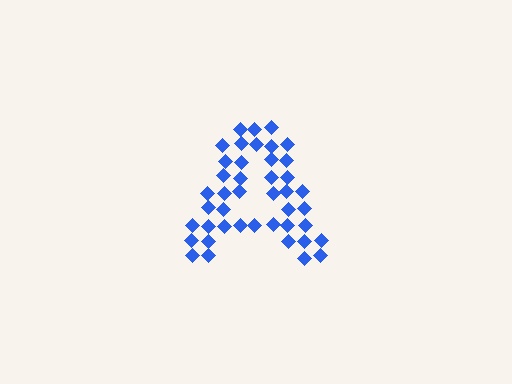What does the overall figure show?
The overall figure shows the letter A.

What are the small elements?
The small elements are diamonds.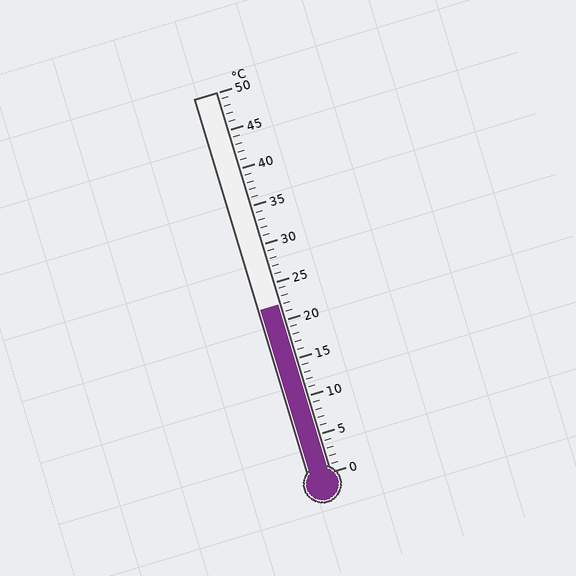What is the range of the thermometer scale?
The thermometer scale ranges from 0°C to 50°C.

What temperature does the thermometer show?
The thermometer shows approximately 22°C.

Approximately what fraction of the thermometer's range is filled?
The thermometer is filled to approximately 45% of its range.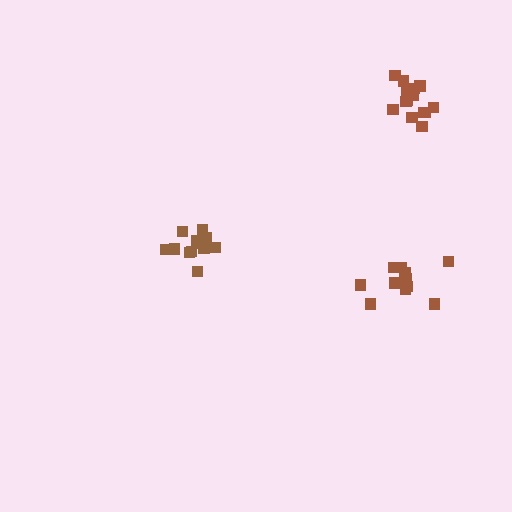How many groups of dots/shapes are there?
There are 3 groups.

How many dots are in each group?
Group 1: 13 dots, Group 2: 12 dots, Group 3: 14 dots (39 total).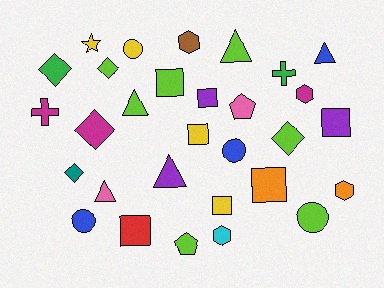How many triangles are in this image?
There are 5 triangles.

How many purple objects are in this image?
There are 3 purple objects.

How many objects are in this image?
There are 30 objects.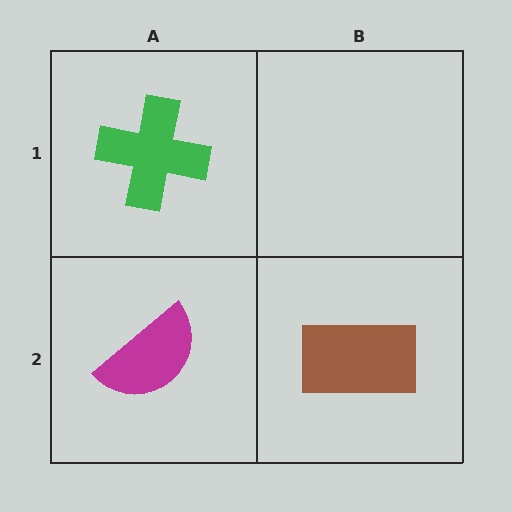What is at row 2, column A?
A magenta semicircle.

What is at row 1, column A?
A green cross.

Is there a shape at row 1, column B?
No, that cell is empty.